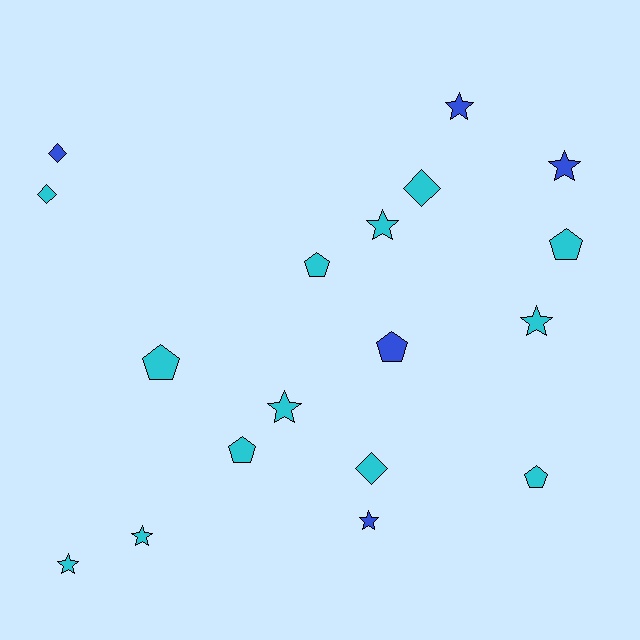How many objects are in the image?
There are 18 objects.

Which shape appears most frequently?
Star, with 8 objects.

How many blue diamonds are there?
There is 1 blue diamond.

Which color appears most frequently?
Cyan, with 13 objects.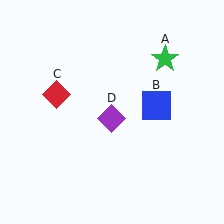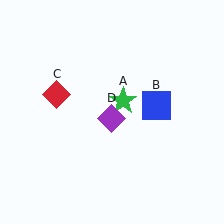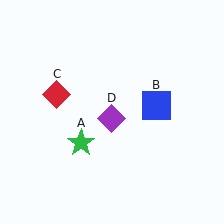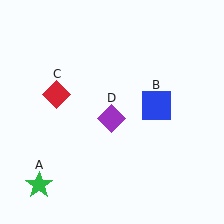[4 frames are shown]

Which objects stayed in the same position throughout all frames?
Blue square (object B) and red diamond (object C) and purple diamond (object D) remained stationary.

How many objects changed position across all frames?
1 object changed position: green star (object A).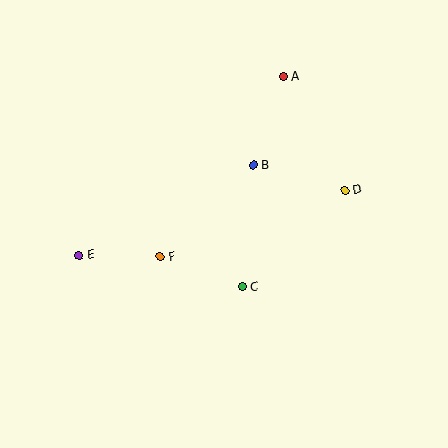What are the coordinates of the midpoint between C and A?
The midpoint between C and A is at (263, 182).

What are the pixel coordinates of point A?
Point A is at (283, 77).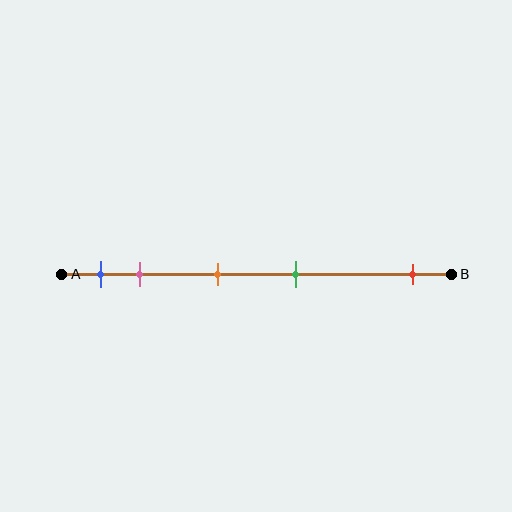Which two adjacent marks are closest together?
The blue and pink marks are the closest adjacent pair.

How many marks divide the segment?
There are 5 marks dividing the segment.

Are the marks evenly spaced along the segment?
No, the marks are not evenly spaced.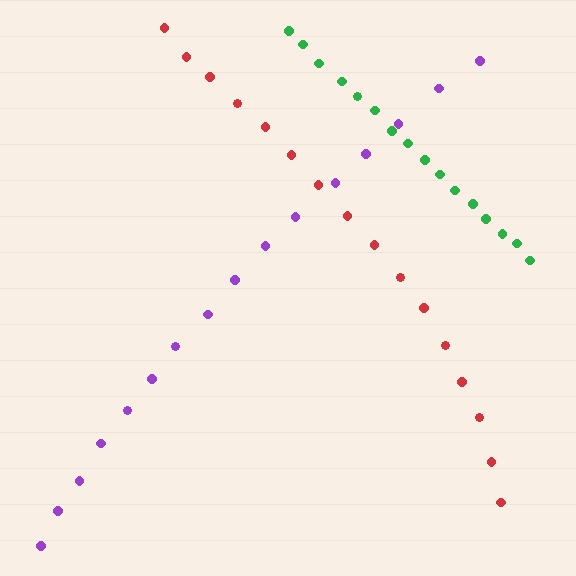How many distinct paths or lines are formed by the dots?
There are 3 distinct paths.